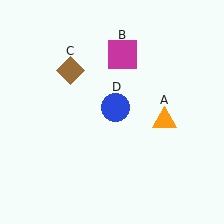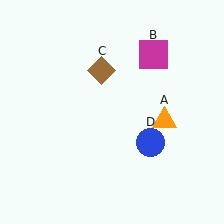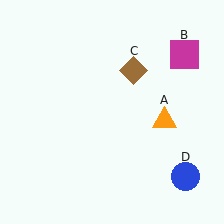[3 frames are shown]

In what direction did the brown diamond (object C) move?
The brown diamond (object C) moved right.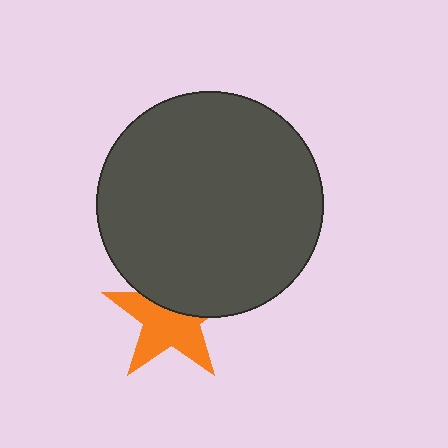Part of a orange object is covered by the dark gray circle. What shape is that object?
It is a star.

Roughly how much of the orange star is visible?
About half of it is visible (roughly 60%).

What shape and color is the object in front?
The object in front is a dark gray circle.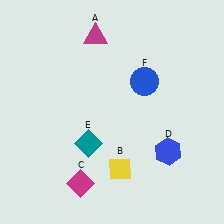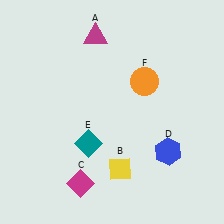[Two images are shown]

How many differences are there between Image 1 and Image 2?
There is 1 difference between the two images.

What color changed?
The circle (F) changed from blue in Image 1 to orange in Image 2.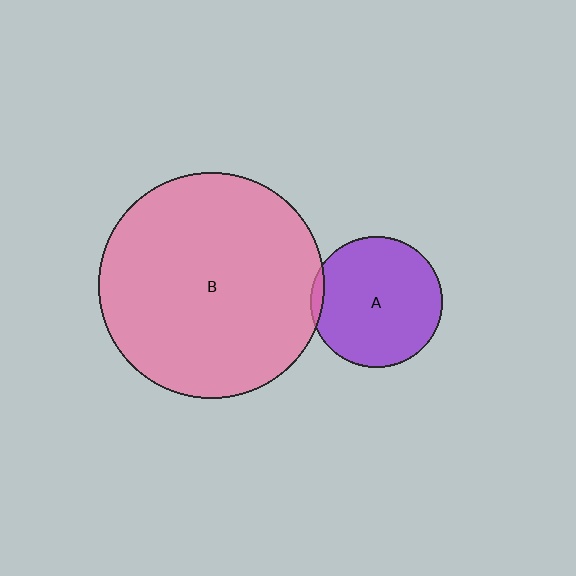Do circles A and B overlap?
Yes.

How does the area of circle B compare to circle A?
Approximately 2.9 times.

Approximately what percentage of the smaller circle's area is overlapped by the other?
Approximately 5%.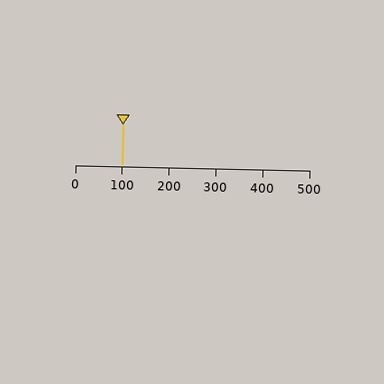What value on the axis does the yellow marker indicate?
The marker indicates approximately 100.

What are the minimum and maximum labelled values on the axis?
The axis runs from 0 to 500.